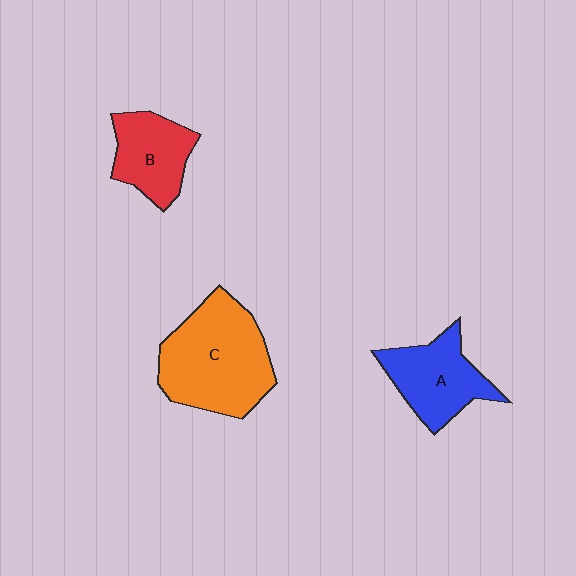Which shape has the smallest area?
Shape B (red).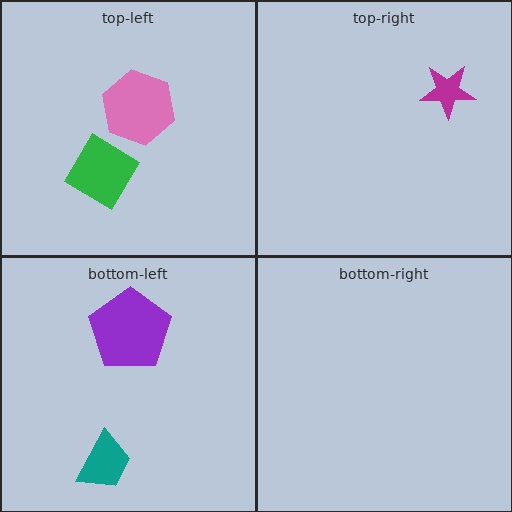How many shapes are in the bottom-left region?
2.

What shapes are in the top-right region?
The magenta star.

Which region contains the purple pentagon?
The bottom-left region.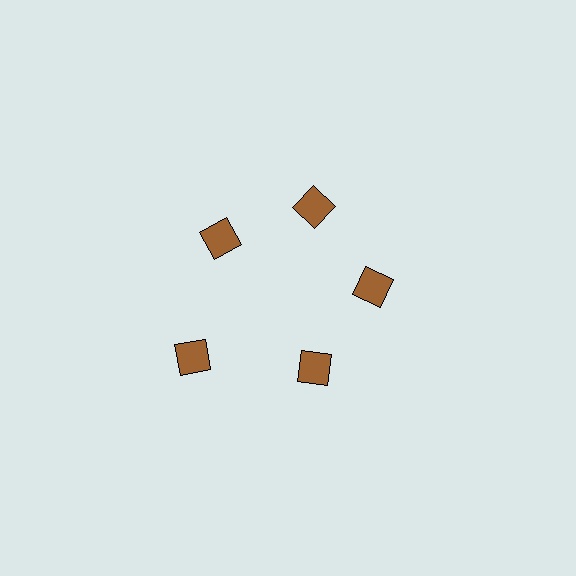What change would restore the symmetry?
The symmetry would be restored by moving it inward, back onto the ring so that all 5 squares sit at equal angles and equal distance from the center.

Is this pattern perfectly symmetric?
No. The 5 brown squares are arranged in a ring, but one element near the 8 o'clock position is pushed outward from the center, breaking the 5-fold rotational symmetry.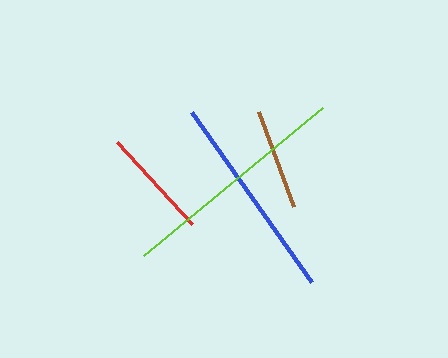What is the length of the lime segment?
The lime segment is approximately 232 pixels long.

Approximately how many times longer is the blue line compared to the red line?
The blue line is approximately 1.9 times the length of the red line.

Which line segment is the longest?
The lime line is the longest at approximately 232 pixels.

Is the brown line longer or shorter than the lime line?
The lime line is longer than the brown line.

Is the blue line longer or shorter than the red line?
The blue line is longer than the red line.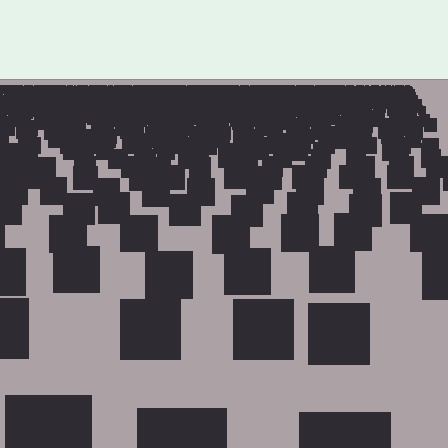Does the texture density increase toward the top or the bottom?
Density increases toward the top.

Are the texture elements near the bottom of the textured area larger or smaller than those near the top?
Larger. Near the bottom, elements are closer to the viewer and appear at a bigger on-screen size.